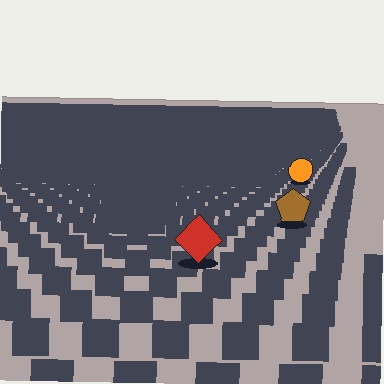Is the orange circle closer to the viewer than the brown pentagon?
No. The brown pentagon is closer — you can tell from the texture gradient: the ground texture is coarser near it.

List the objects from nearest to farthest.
From nearest to farthest: the red diamond, the brown pentagon, the orange circle.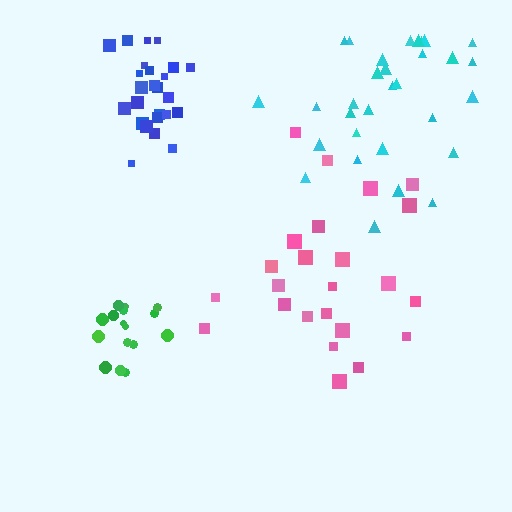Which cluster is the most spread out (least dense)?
Pink.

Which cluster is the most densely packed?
Blue.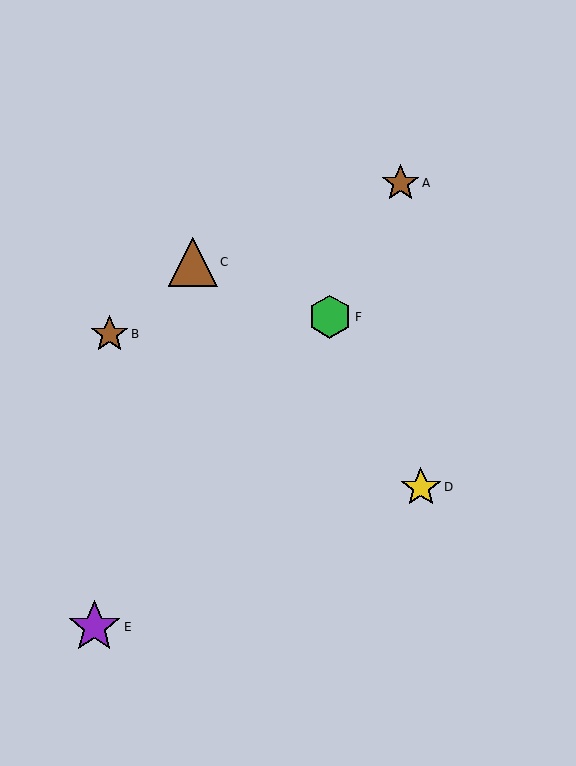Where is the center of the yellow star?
The center of the yellow star is at (421, 487).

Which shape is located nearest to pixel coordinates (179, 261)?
The brown triangle (labeled C) at (193, 262) is nearest to that location.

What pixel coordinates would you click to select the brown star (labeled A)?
Click at (400, 183) to select the brown star A.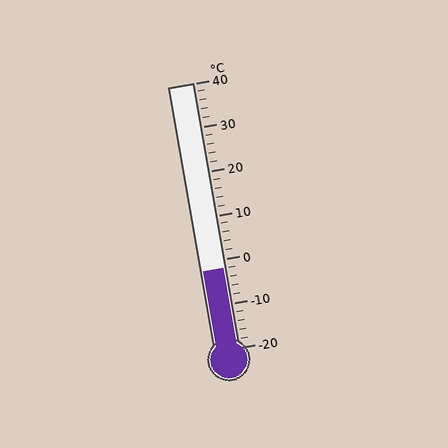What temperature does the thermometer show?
The thermometer shows approximately -2°C.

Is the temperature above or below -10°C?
The temperature is above -10°C.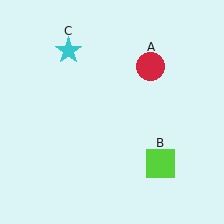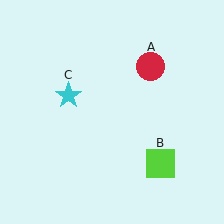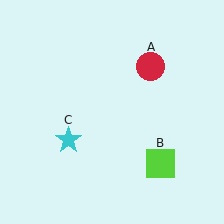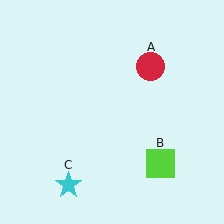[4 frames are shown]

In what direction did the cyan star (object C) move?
The cyan star (object C) moved down.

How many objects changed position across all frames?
1 object changed position: cyan star (object C).